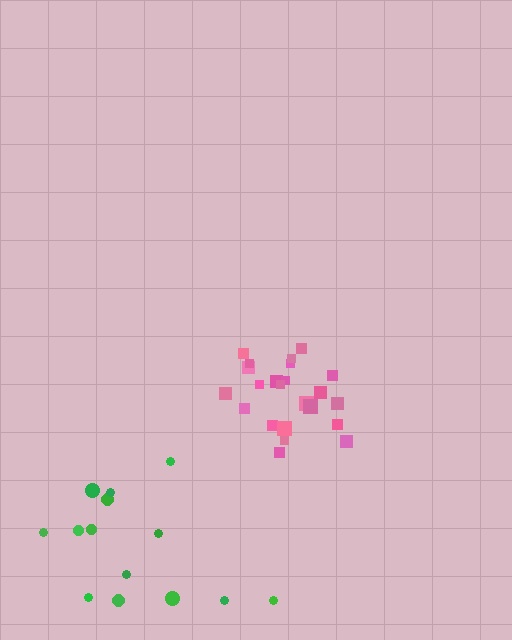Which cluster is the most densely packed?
Pink.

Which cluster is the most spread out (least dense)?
Green.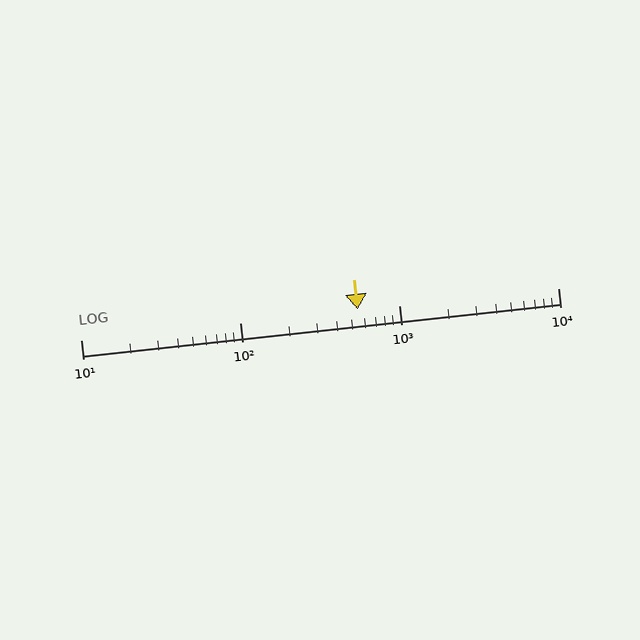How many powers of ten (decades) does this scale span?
The scale spans 3 decades, from 10 to 10000.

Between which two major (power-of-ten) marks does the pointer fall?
The pointer is between 100 and 1000.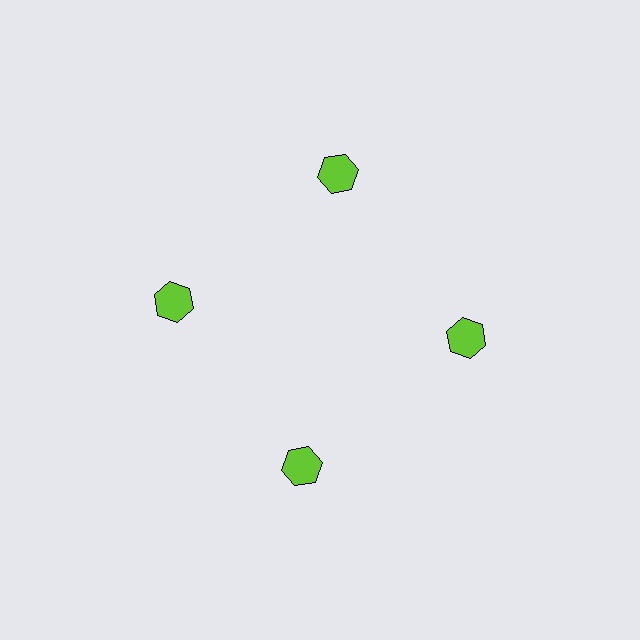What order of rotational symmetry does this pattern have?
This pattern has 4-fold rotational symmetry.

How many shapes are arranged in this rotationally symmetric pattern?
There are 4 shapes, arranged in 4 groups of 1.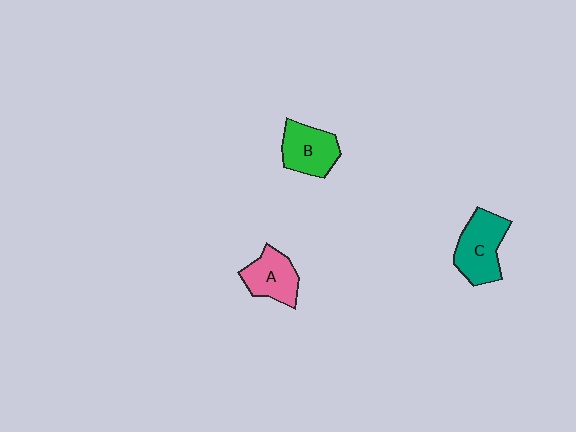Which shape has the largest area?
Shape C (teal).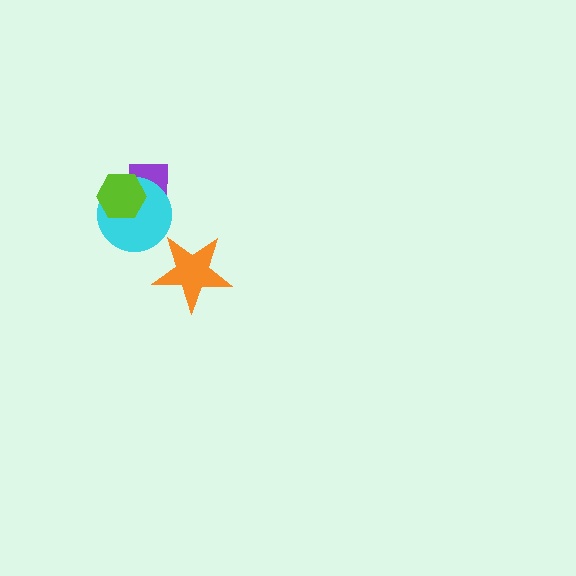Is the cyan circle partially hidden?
Yes, it is partially covered by another shape.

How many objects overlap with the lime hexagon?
2 objects overlap with the lime hexagon.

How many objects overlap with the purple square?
2 objects overlap with the purple square.